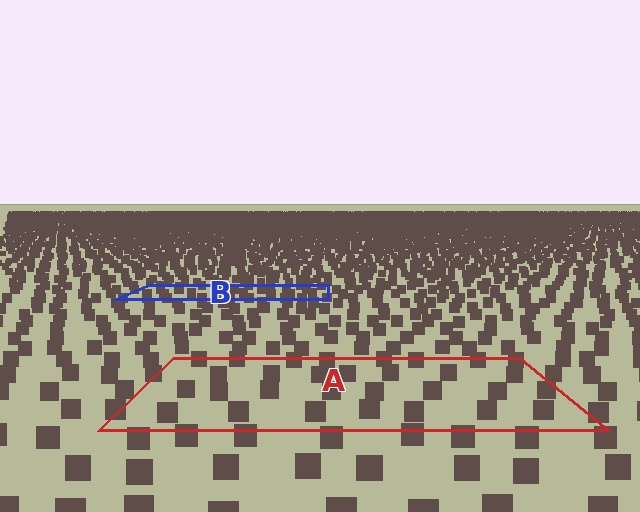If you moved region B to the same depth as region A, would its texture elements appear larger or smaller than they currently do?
They would appear larger. At a closer depth, the same texture elements are projected at a bigger on-screen size.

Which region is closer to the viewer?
Region A is closer. The texture elements there are larger and more spread out.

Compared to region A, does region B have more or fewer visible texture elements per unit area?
Region B has more texture elements per unit area — they are packed more densely because it is farther away.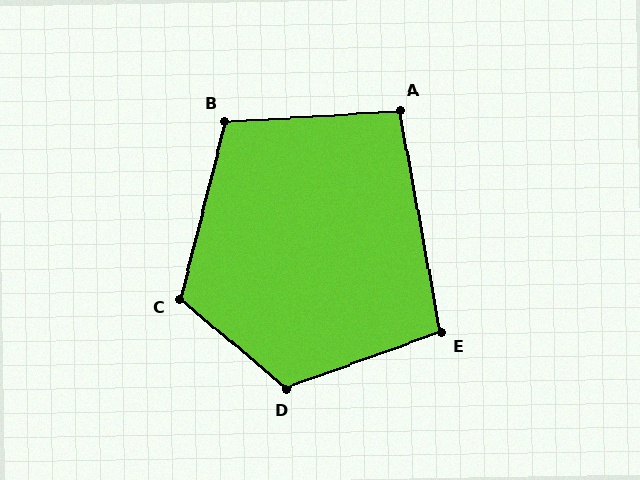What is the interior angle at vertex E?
Approximately 99 degrees (obtuse).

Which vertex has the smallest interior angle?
A, at approximately 97 degrees.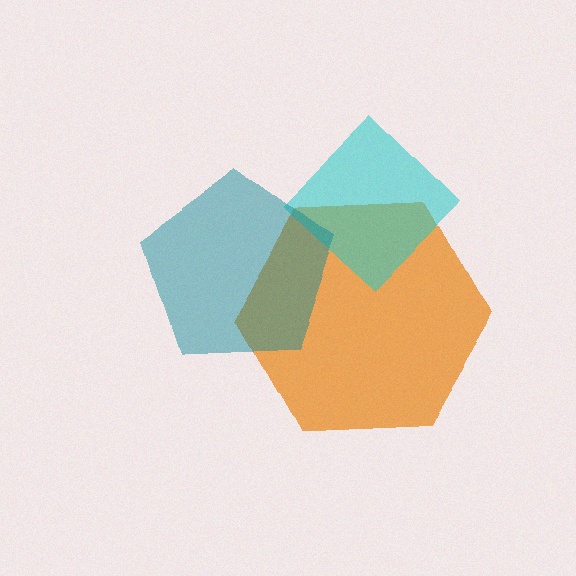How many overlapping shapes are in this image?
There are 3 overlapping shapes in the image.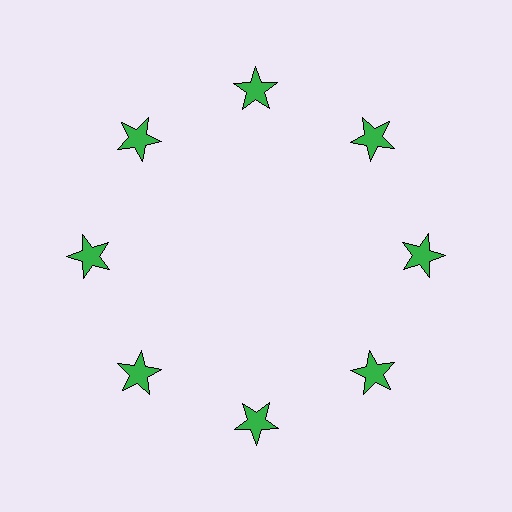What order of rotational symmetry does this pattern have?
This pattern has 8-fold rotational symmetry.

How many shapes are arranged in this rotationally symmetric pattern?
There are 8 shapes, arranged in 8 groups of 1.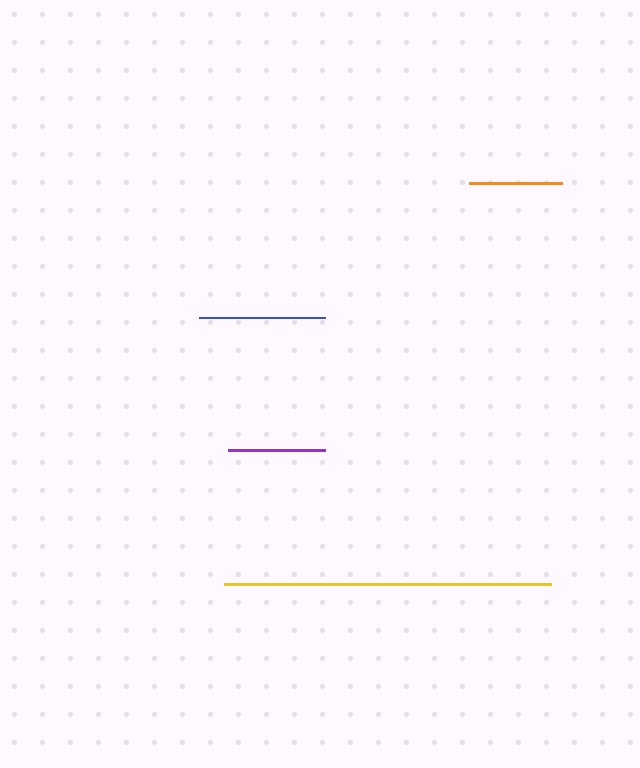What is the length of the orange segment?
The orange segment is approximately 93 pixels long.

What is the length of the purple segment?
The purple segment is approximately 97 pixels long.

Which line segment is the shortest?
The orange line is the shortest at approximately 93 pixels.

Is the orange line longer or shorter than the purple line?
The purple line is longer than the orange line.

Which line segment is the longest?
The yellow line is the longest at approximately 327 pixels.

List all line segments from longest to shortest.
From longest to shortest: yellow, blue, purple, orange.